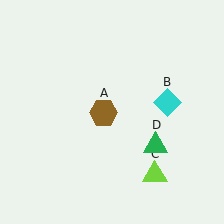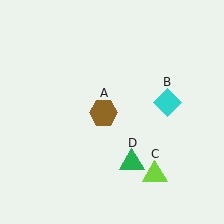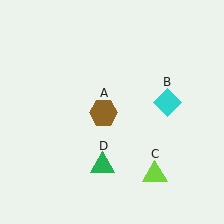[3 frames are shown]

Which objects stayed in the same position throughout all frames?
Brown hexagon (object A) and cyan diamond (object B) and lime triangle (object C) remained stationary.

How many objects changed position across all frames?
1 object changed position: green triangle (object D).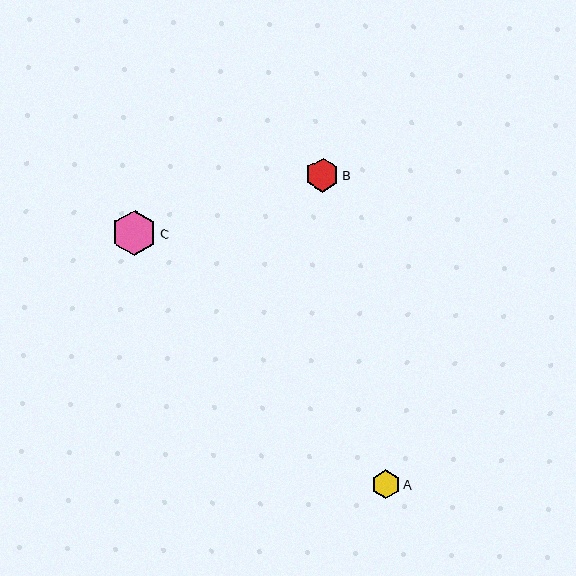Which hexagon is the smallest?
Hexagon A is the smallest with a size of approximately 29 pixels.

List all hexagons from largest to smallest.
From largest to smallest: C, B, A.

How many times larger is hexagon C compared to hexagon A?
Hexagon C is approximately 1.6 times the size of hexagon A.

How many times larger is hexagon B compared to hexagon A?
Hexagon B is approximately 1.2 times the size of hexagon A.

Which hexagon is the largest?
Hexagon C is the largest with a size of approximately 45 pixels.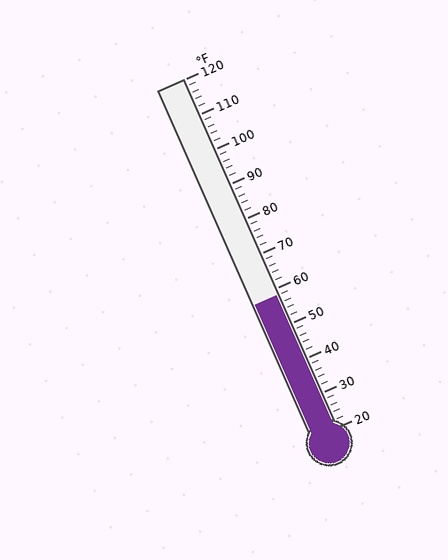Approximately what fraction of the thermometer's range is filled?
The thermometer is filled to approximately 40% of its range.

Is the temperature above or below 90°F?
The temperature is below 90°F.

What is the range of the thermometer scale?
The thermometer scale ranges from 20°F to 120°F.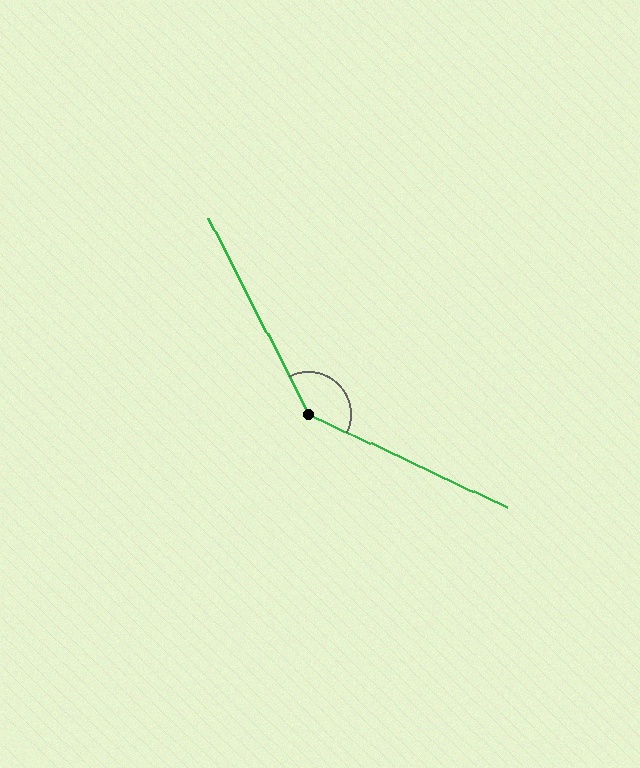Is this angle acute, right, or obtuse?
It is obtuse.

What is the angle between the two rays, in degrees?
Approximately 142 degrees.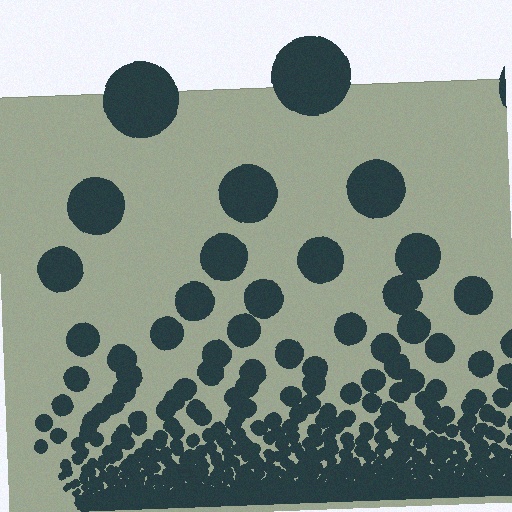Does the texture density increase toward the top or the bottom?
Density increases toward the bottom.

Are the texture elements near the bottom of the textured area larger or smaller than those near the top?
Smaller. The gradient is inverted — elements near the bottom are smaller and denser.